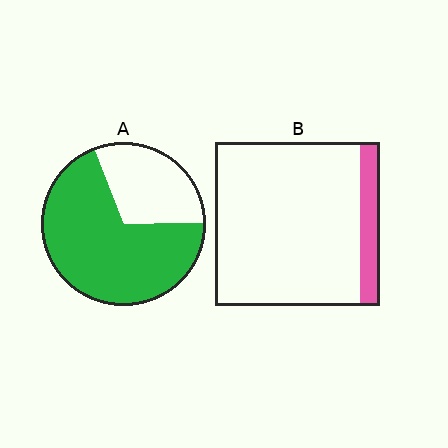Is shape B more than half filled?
No.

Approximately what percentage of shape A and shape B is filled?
A is approximately 70% and B is approximately 10%.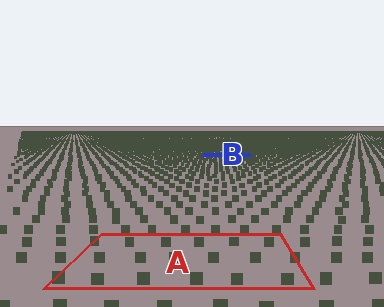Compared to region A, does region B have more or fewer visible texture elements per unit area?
Region B has more texture elements per unit area — they are packed more densely because it is farther away.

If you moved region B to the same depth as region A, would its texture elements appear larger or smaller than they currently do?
They would appear larger. At a closer depth, the same texture elements are projected at a bigger on-screen size.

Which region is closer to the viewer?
Region A is closer. The texture elements there are larger and more spread out.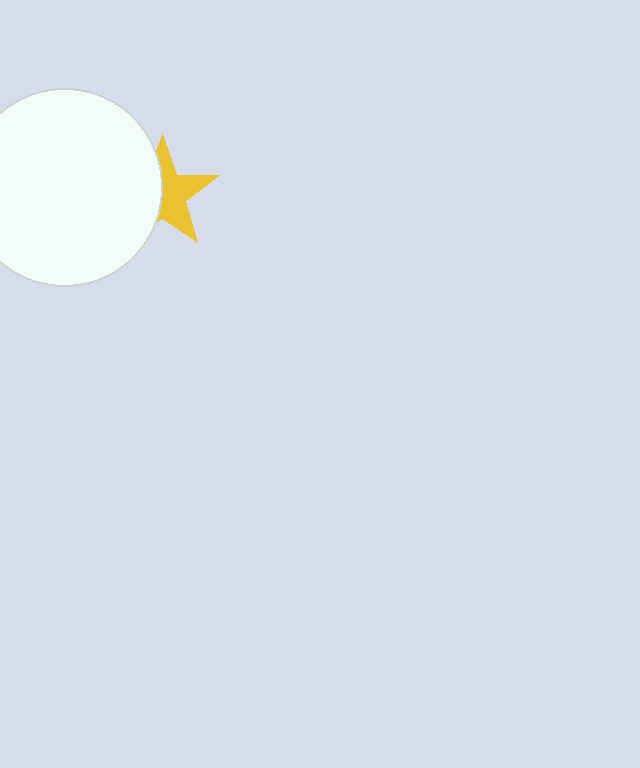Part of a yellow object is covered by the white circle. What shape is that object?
It is a star.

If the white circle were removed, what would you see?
You would see the complete yellow star.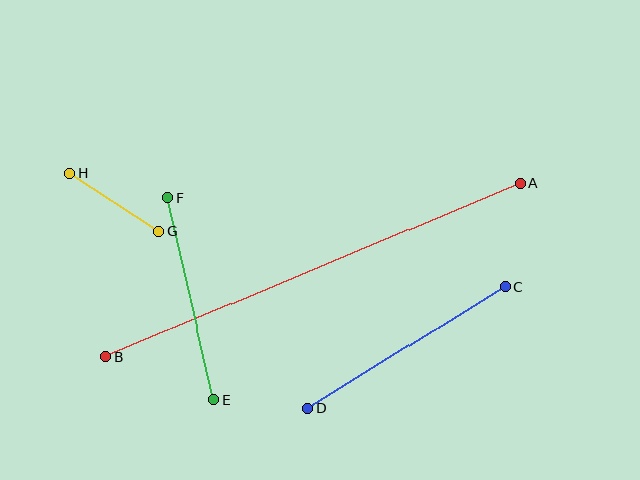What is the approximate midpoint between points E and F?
The midpoint is at approximately (191, 299) pixels.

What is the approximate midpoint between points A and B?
The midpoint is at approximately (313, 270) pixels.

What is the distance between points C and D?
The distance is approximately 232 pixels.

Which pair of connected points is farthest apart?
Points A and B are farthest apart.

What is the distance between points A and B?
The distance is approximately 449 pixels.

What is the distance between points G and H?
The distance is approximately 106 pixels.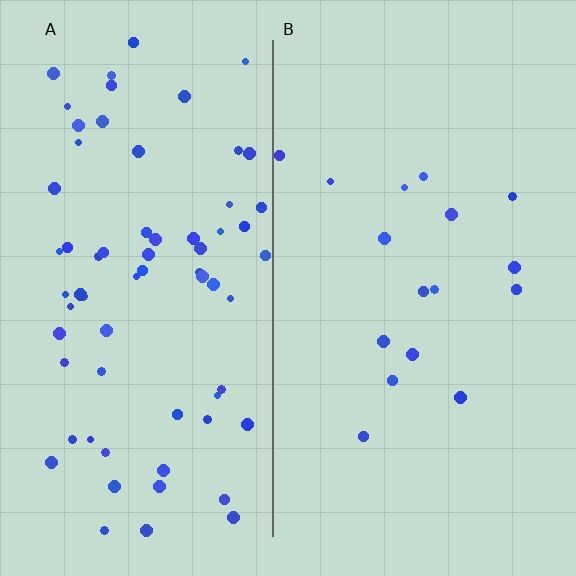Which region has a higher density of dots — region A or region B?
A (the left).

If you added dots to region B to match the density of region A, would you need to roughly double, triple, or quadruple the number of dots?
Approximately quadruple.